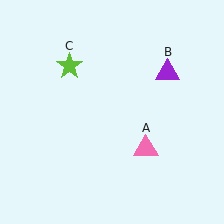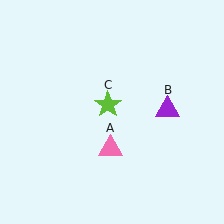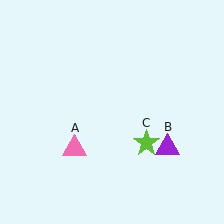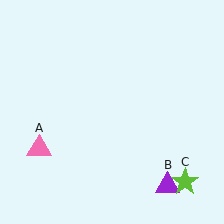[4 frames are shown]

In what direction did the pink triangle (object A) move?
The pink triangle (object A) moved left.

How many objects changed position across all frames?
3 objects changed position: pink triangle (object A), purple triangle (object B), lime star (object C).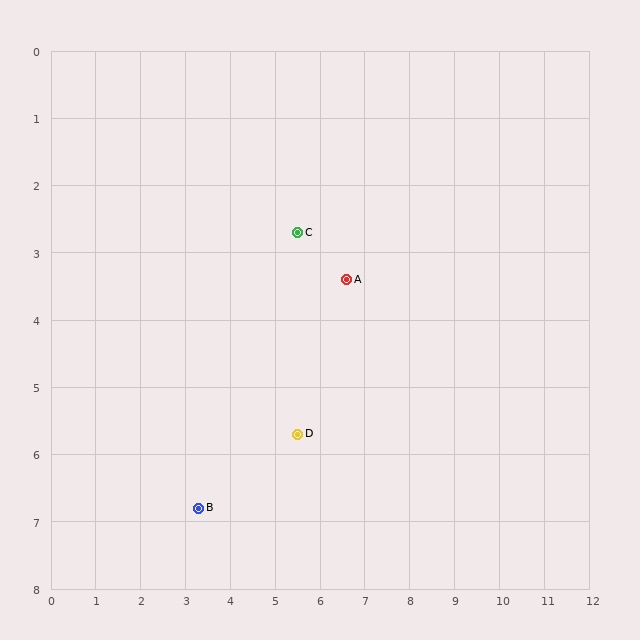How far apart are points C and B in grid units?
Points C and B are about 4.7 grid units apart.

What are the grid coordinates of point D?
Point D is at approximately (5.5, 5.7).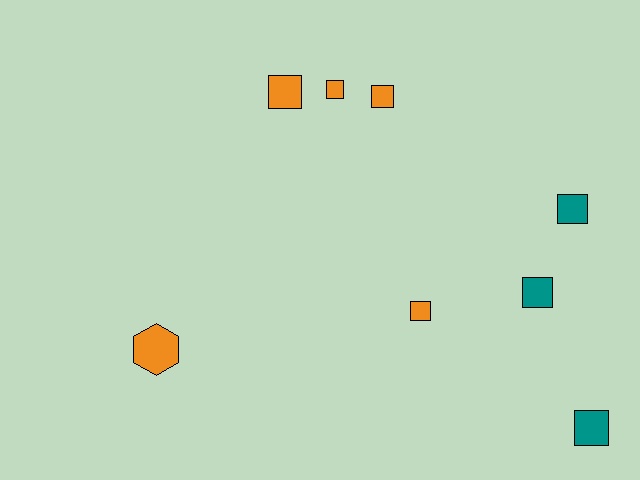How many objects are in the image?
There are 8 objects.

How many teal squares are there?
There are 3 teal squares.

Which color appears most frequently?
Orange, with 5 objects.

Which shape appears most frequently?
Square, with 7 objects.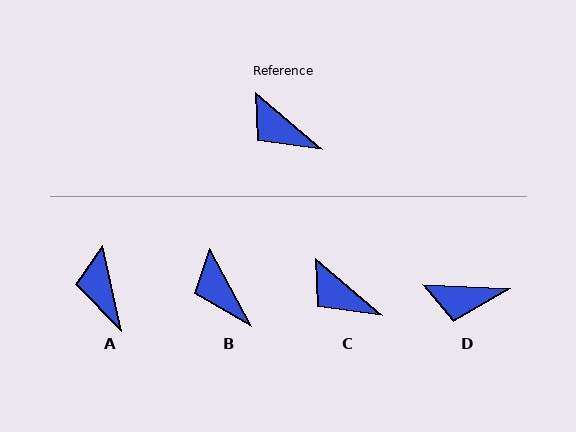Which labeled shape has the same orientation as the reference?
C.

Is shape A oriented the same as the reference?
No, it is off by about 37 degrees.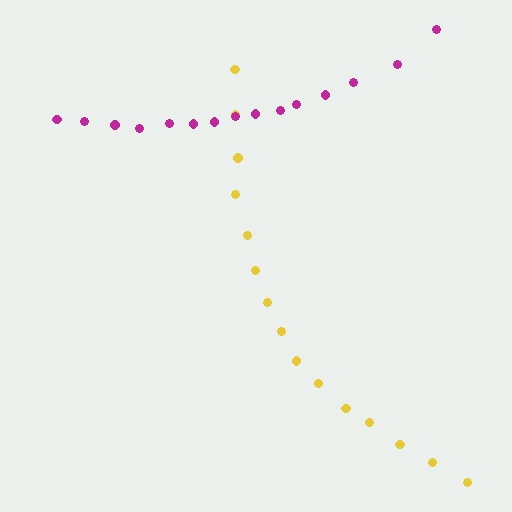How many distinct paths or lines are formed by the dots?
There are 2 distinct paths.